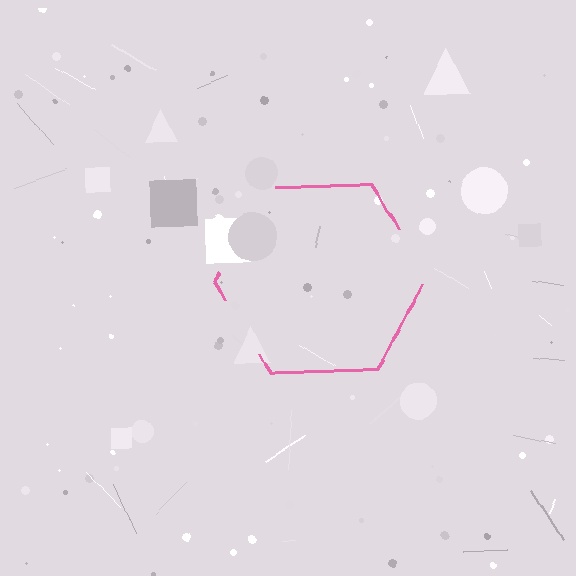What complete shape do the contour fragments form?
The contour fragments form a hexagon.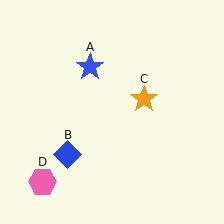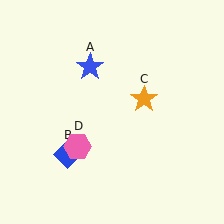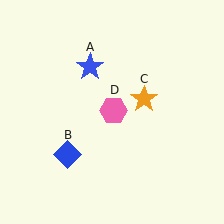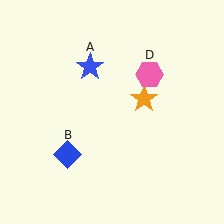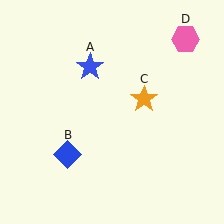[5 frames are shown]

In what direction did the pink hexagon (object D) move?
The pink hexagon (object D) moved up and to the right.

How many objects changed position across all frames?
1 object changed position: pink hexagon (object D).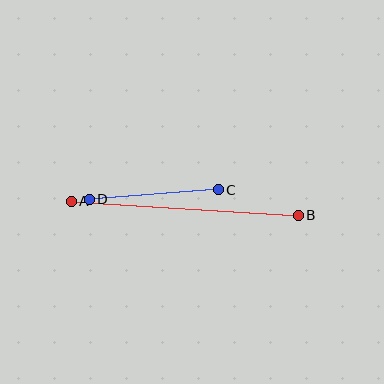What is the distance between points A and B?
The distance is approximately 227 pixels.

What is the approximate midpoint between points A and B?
The midpoint is at approximately (185, 208) pixels.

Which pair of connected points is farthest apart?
Points A and B are farthest apart.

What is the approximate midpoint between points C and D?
The midpoint is at approximately (154, 194) pixels.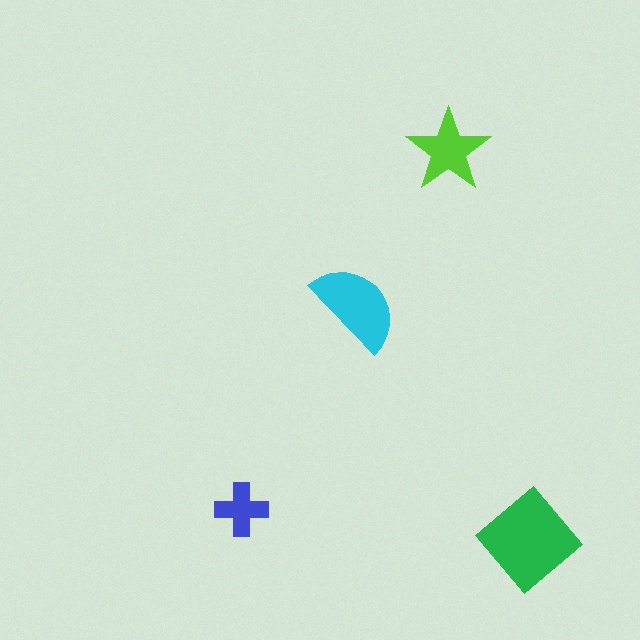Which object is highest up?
The lime star is topmost.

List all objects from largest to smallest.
The green diamond, the cyan semicircle, the lime star, the blue cross.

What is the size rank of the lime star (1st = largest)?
3rd.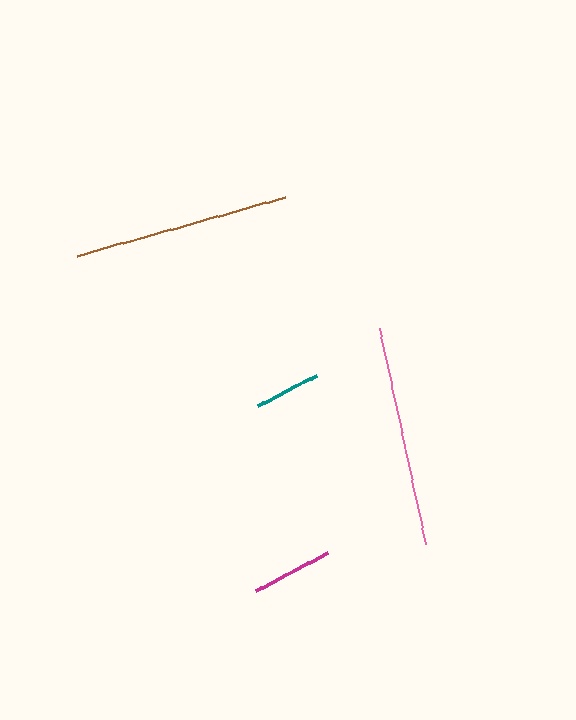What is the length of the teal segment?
The teal segment is approximately 67 pixels long.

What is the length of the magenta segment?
The magenta segment is approximately 82 pixels long.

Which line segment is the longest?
The pink line is the longest at approximately 221 pixels.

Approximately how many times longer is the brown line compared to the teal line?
The brown line is approximately 3.2 times the length of the teal line.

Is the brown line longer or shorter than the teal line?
The brown line is longer than the teal line.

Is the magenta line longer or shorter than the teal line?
The magenta line is longer than the teal line.